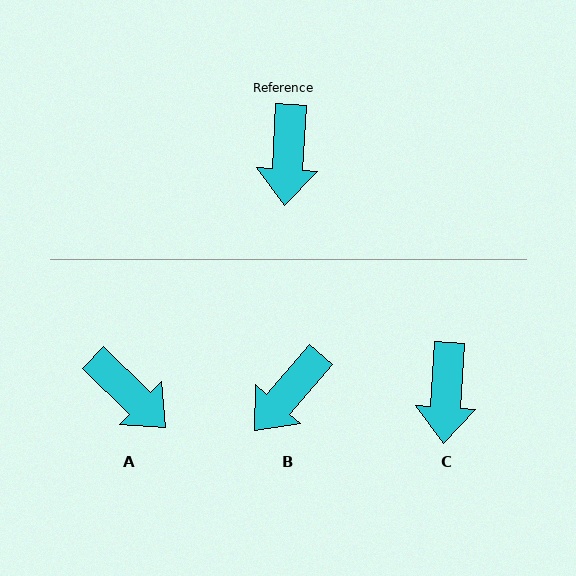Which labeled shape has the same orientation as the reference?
C.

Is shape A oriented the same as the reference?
No, it is off by about 49 degrees.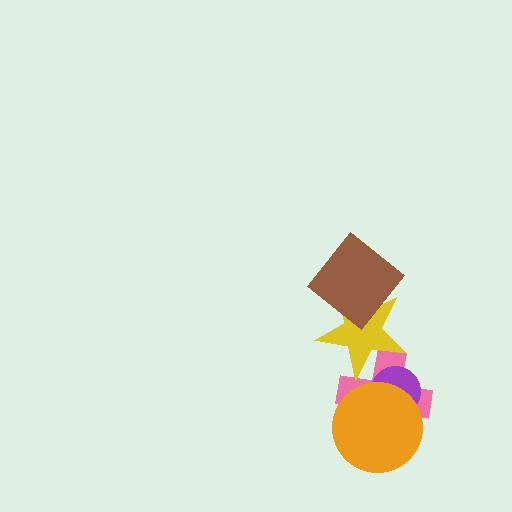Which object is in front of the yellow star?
The brown diamond is in front of the yellow star.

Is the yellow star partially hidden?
Yes, it is partially covered by another shape.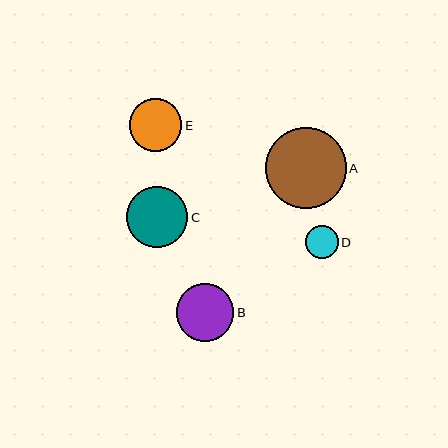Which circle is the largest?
Circle A is the largest with a size of approximately 81 pixels.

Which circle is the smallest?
Circle D is the smallest with a size of approximately 33 pixels.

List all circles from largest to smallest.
From largest to smallest: A, C, B, E, D.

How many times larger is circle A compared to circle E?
Circle A is approximately 1.5 times the size of circle E.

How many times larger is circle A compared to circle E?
Circle A is approximately 1.5 times the size of circle E.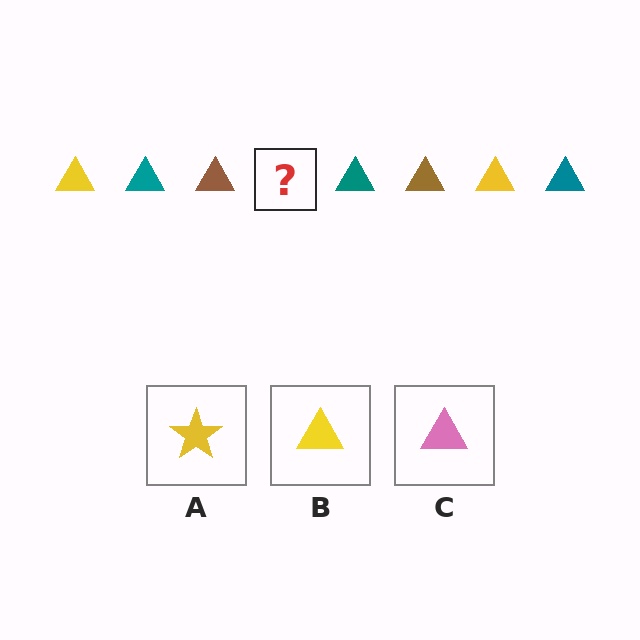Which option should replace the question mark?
Option B.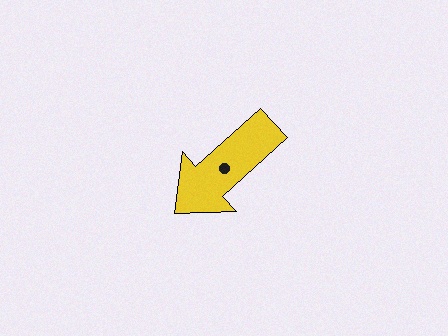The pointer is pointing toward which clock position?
Roughly 8 o'clock.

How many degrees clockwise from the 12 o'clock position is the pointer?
Approximately 228 degrees.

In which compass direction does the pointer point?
Southwest.